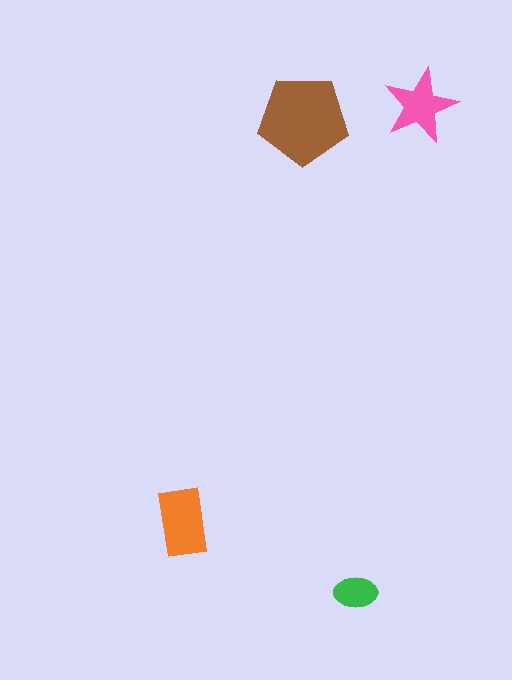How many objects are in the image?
There are 4 objects in the image.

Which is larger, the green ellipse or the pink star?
The pink star.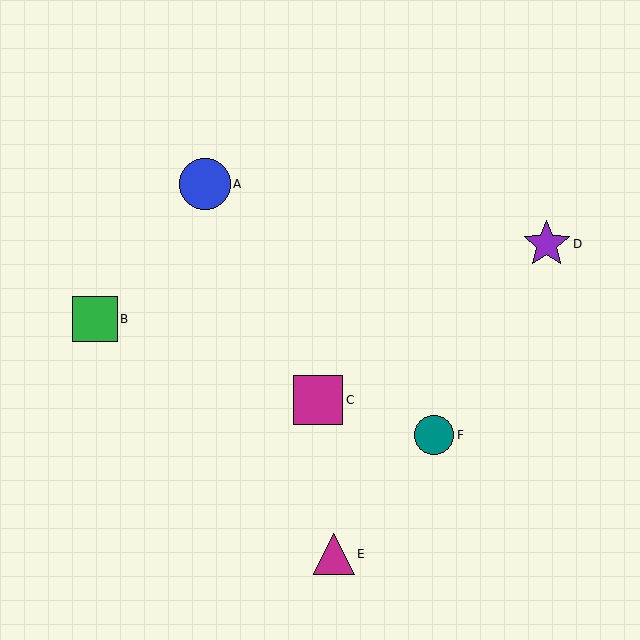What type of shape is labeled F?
Shape F is a teal circle.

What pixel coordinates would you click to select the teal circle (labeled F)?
Click at (434, 435) to select the teal circle F.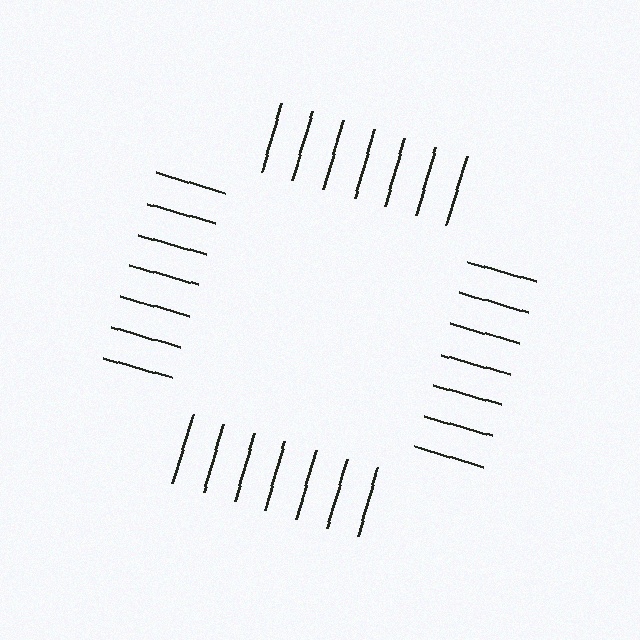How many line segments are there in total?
28 — 7 along each of the 4 edges.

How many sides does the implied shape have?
4 sides — the line-ends trace a square.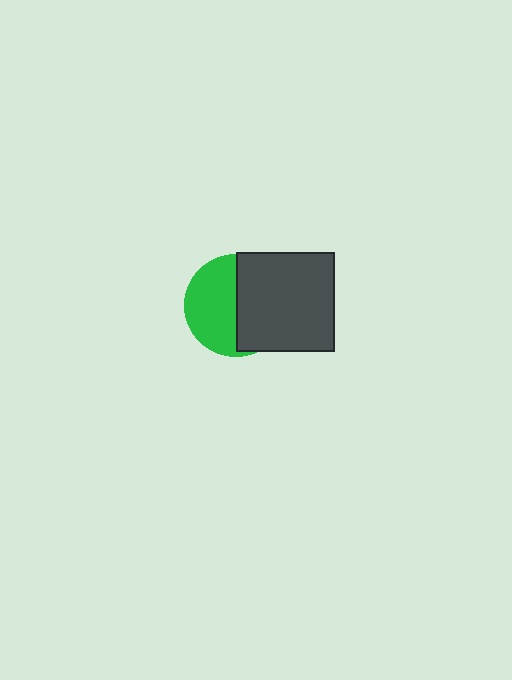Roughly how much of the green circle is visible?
About half of it is visible (roughly 51%).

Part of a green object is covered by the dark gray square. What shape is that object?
It is a circle.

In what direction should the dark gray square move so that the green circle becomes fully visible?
The dark gray square should move right. That is the shortest direction to clear the overlap and leave the green circle fully visible.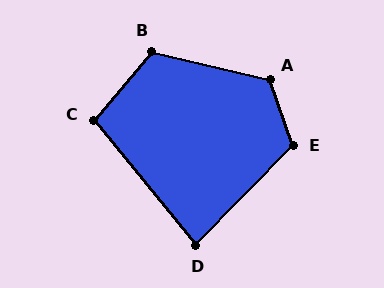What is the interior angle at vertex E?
Approximately 116 degrees (obtuse).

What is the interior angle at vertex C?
Approximately 101 degrees (obtuse).